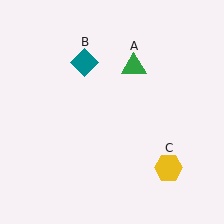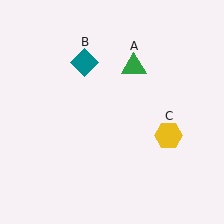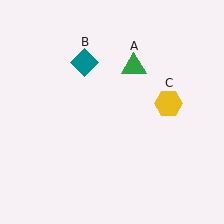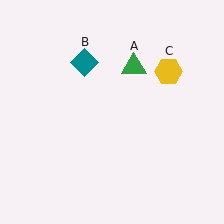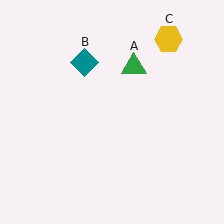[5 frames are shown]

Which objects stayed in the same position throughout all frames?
Green triangle (object A) and teal diamond (object B) remained stationary.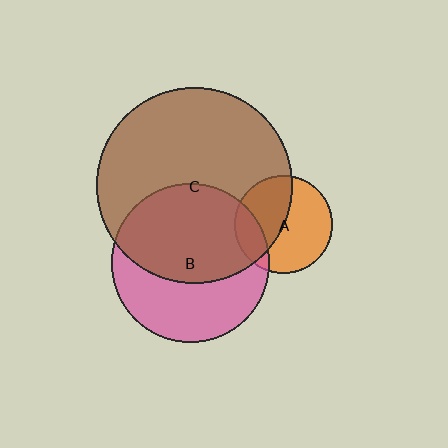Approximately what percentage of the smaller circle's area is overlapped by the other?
Approximately 45%.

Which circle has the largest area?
Circle C (brown).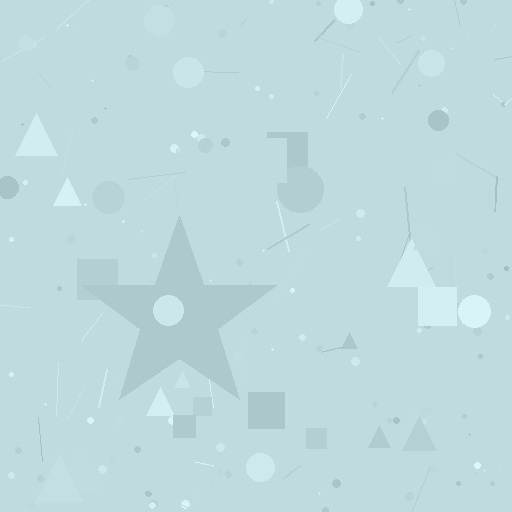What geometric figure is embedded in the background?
A star is embedded in the background.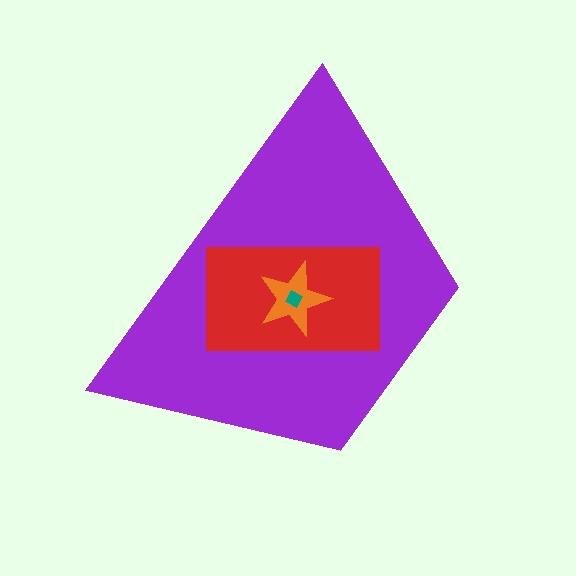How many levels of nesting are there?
4.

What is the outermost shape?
The purple trapezoid.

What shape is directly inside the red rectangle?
The orange star.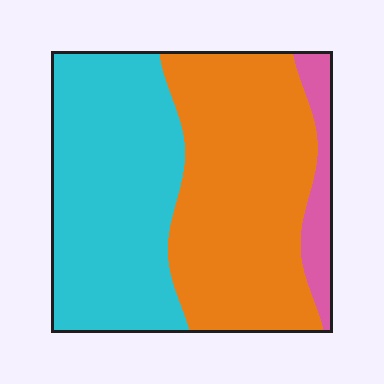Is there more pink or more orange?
Orange.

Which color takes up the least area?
Pink, at roughly 10%.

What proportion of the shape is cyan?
Cyan covers roughly 45% of the shape.